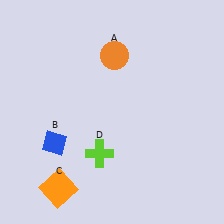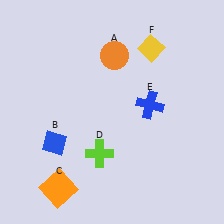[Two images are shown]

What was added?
A blue cross (E), a yellow diamond (F) were added in Image 2.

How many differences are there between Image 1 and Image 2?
There are 2 differences between the two images.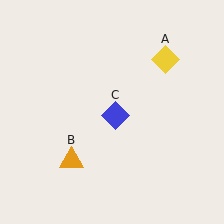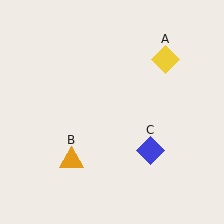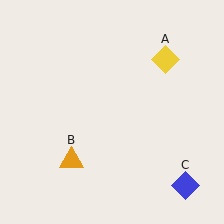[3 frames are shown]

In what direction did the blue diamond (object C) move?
The blue diamond (object C) moved down and to the right.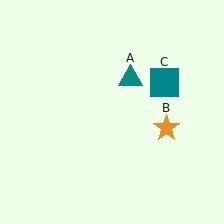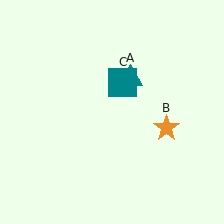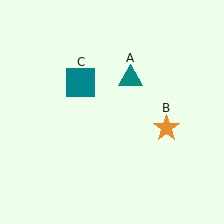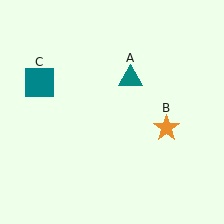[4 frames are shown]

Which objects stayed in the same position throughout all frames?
Teal triangle (object A) and orange star (object B) remained stationary.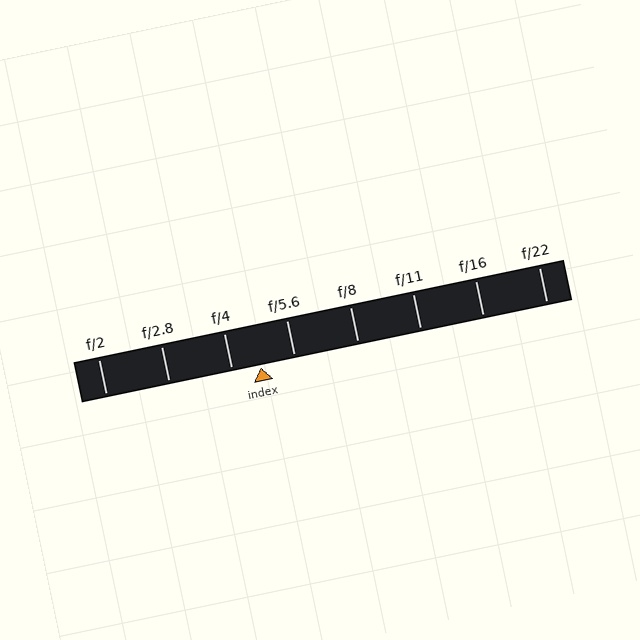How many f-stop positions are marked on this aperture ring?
There are 8 f-stop positions marked.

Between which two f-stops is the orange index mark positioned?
The index mark is between f/4 and f/5.6.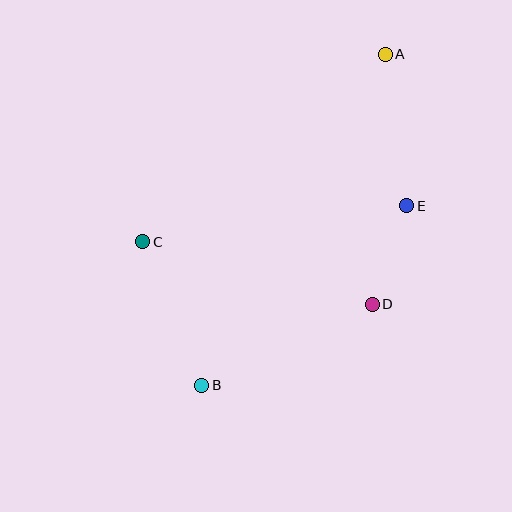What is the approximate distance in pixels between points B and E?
The distance between B and E is approximately 272 pixels.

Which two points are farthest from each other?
Points A and B are farthest from each other.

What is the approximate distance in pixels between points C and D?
The distance between C and D is approximately 238 pixels.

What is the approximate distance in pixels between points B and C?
The distance between B and C is approximately 155 pixels.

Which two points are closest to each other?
Points D and E are closest to each other.